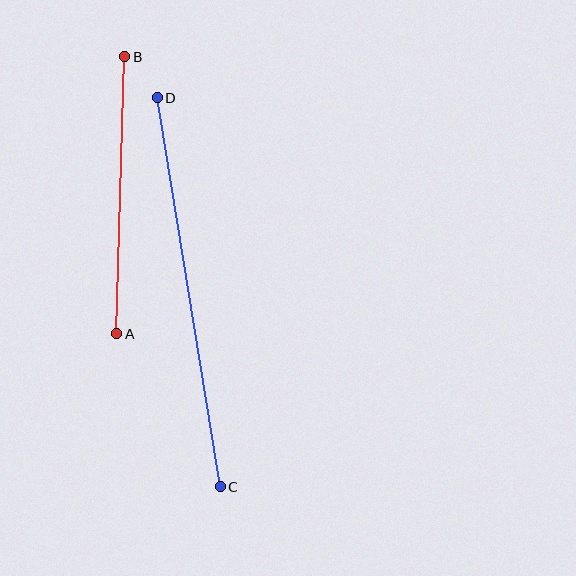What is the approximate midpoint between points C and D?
The midpoint is at approximately (189, 292) pixels.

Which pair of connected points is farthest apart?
Points C and D are farthest apart.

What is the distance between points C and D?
The distance is approximately 394 pixels.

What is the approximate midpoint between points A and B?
The midpoint is at approximately (121, 195) pixels.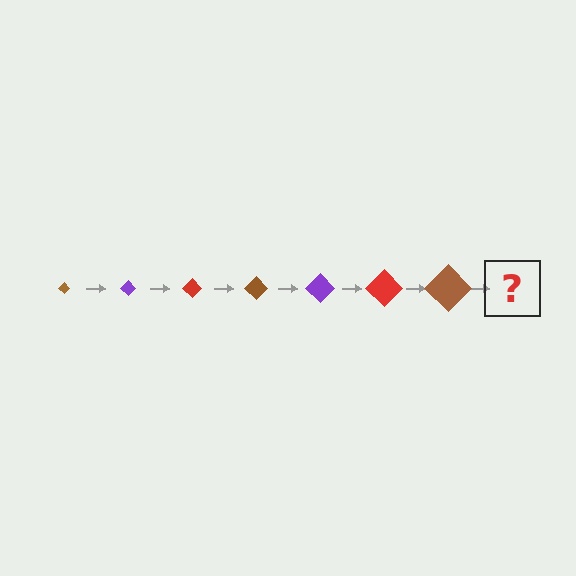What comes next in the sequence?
The next element should be a purple diamond, larger than the previous one.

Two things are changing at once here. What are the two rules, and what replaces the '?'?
The two rules are that the diamond grows larger each step and the color cycles through brown, purple, and red. The '?' should be a purple diamond, larger than the previous one.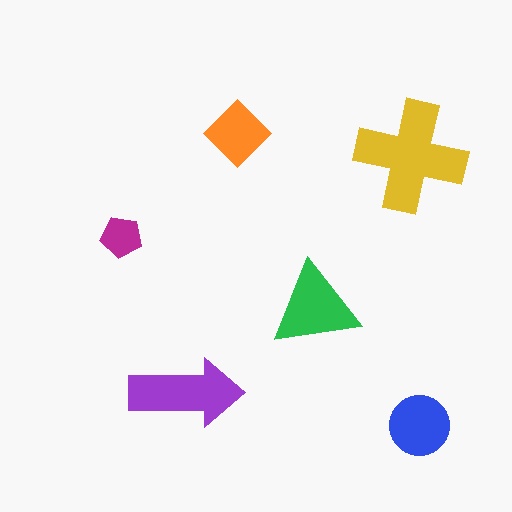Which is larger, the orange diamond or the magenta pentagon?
The orange diamond.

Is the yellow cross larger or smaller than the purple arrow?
Larger.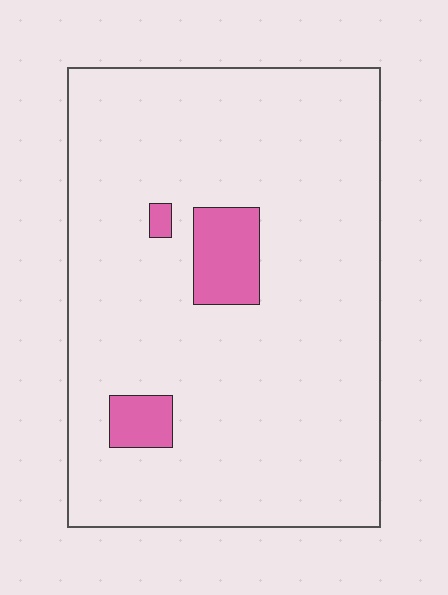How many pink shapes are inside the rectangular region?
3.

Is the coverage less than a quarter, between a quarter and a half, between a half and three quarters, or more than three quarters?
Less than a quarter.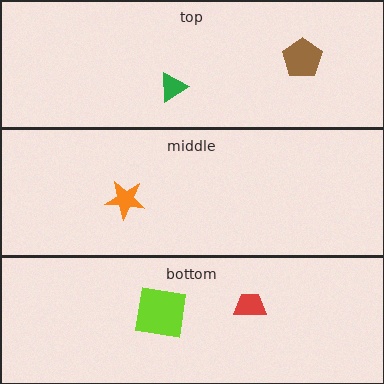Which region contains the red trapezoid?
The bottom region.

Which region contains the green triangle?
The top region.